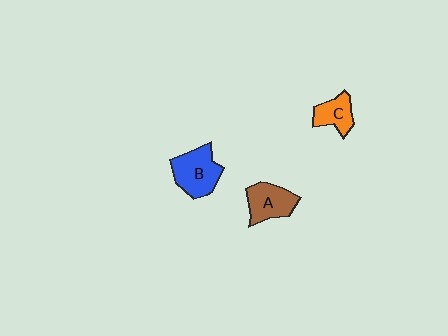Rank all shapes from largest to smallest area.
From largest to smallest: B (blue), A (brown), C (orange).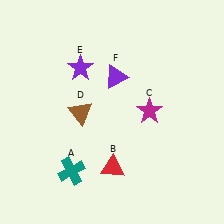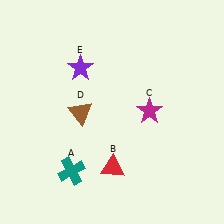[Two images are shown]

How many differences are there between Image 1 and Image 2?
There is 1 difference between the two images.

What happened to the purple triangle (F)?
The purple triangle (F) was removed in Image 2. It was in the top-right area of Image 1.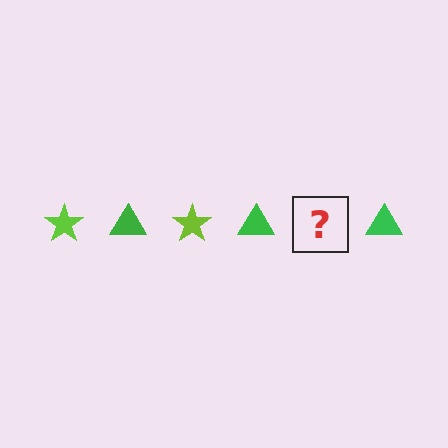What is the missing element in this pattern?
The missing element is a lime star.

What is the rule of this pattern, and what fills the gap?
The rule is that the pattern alternates between lime star and green triangle. The gap should be filled with a lime star.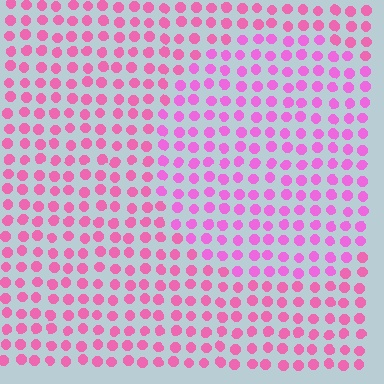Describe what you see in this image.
The image is filled with small pink elements in a uniform arrangement. A circle-shaped region is visible where the elements are tinted to a slightly different hue, forming a subtle color boundary.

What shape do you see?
I see a circle.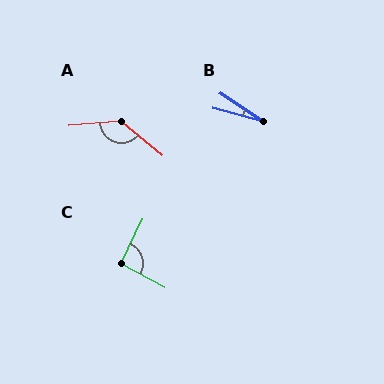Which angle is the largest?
A, at approximately 136 degrees.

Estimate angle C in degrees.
Approximately 93 degrees.